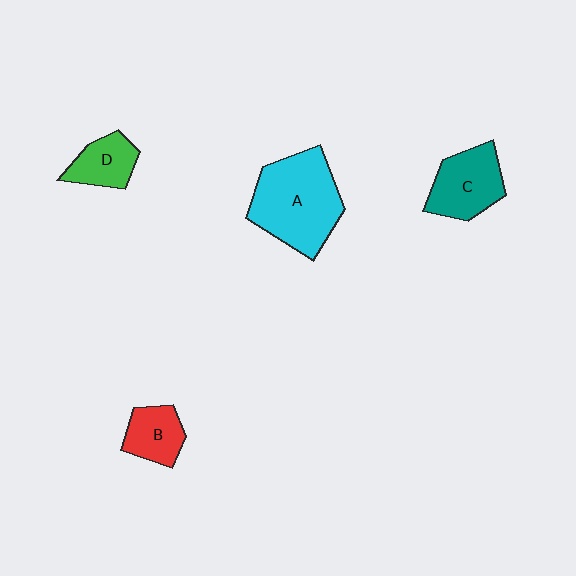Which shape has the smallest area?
Shape D (green).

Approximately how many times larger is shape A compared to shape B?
Approximately 2.4 times.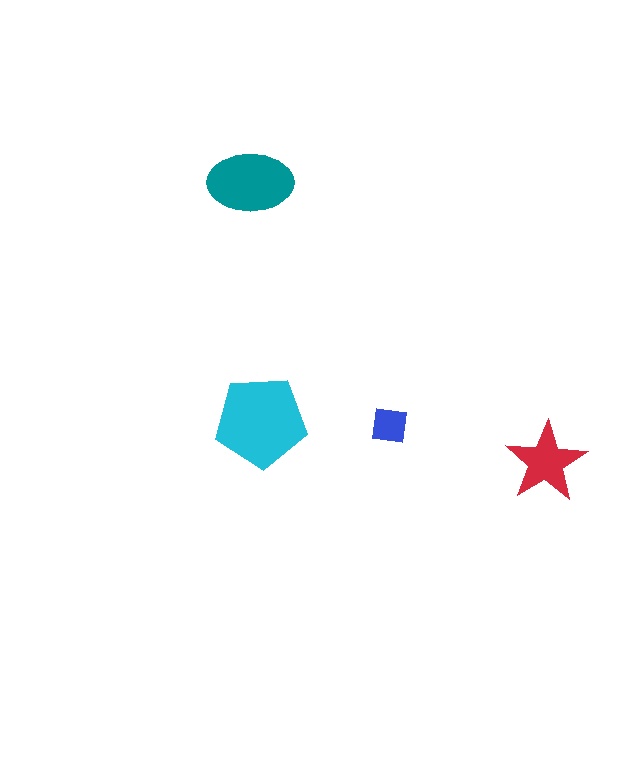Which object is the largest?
The cyan pentagon.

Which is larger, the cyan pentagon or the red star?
The cyan pentagon.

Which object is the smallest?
The blue square.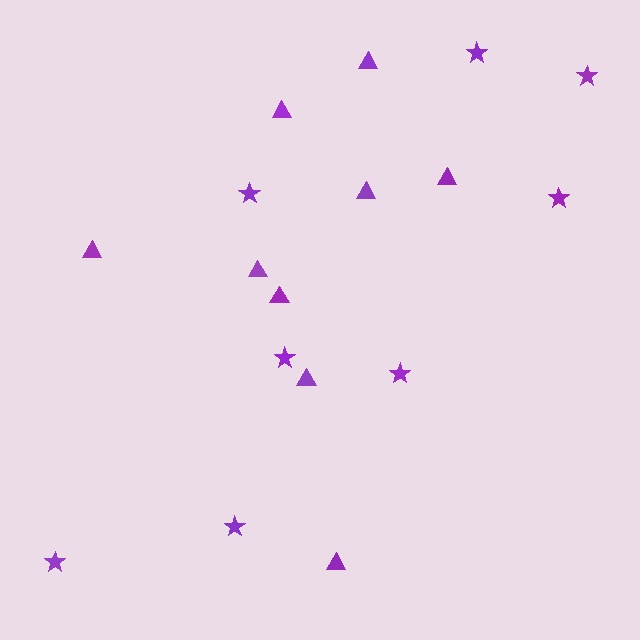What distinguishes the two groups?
There are 2 groups: one group of stars (8) and one group of triangles (9).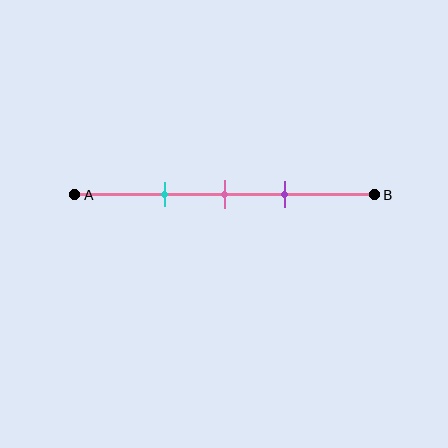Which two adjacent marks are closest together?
The pink and purple marks are the closest adjacent pair.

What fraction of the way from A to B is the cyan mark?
The cyan mark is approximately 30% (0.3) of the way from A to B.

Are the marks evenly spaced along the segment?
Yes, the marks are approximately evenly spaced.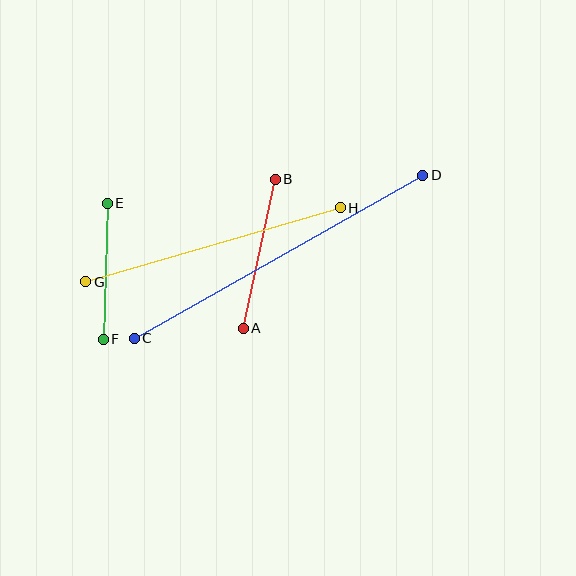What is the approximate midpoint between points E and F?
The midpoint is at approximately (105, 271) pixels.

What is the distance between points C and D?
The distance is approximately 331 pixels.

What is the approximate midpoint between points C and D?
The midpoint is at approximately (279, 257) pixels.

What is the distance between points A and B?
The distance is approximately 152 pixels.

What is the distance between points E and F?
The distance is approximately 136 pixels.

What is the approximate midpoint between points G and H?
The midpoint is at approximately (213, 245) pixels.